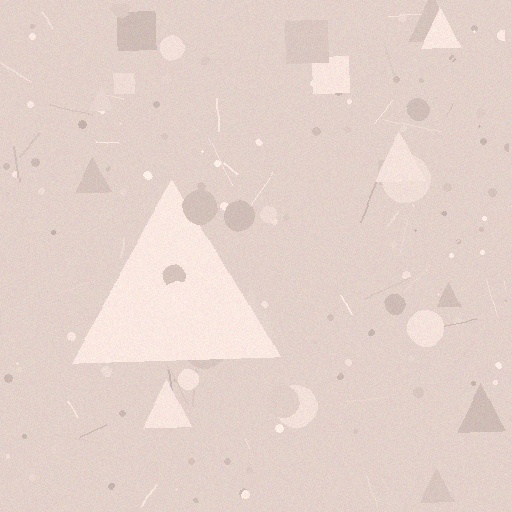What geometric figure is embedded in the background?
A triangle is embedded in the background.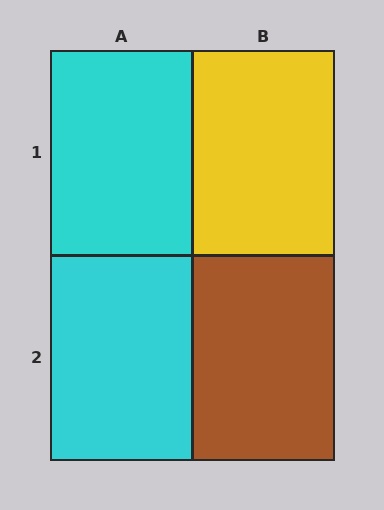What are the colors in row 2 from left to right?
Cyan, brown.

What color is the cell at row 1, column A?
Cyan.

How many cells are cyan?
2 cells are cyan.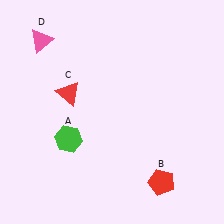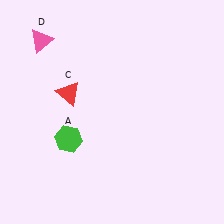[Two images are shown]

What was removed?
The red pentagon (B) was removed in Image 2.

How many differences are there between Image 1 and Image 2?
There is 1 difference between the two images.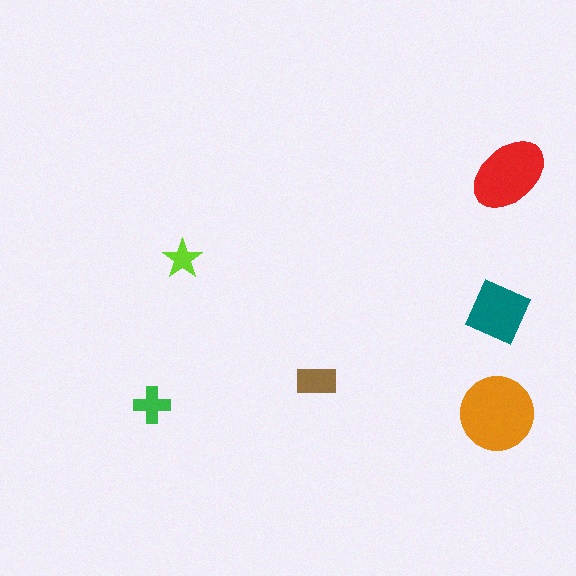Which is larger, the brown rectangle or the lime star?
The brown rectangle.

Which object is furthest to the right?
The red ellipse is rightmost.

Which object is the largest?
The orange circle.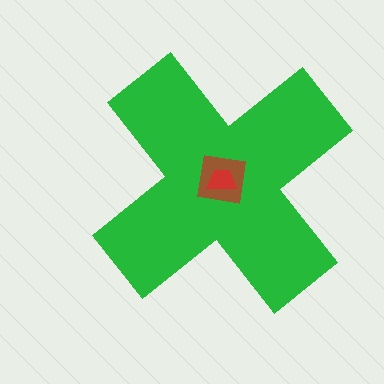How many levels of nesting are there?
3.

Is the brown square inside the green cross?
Yes.